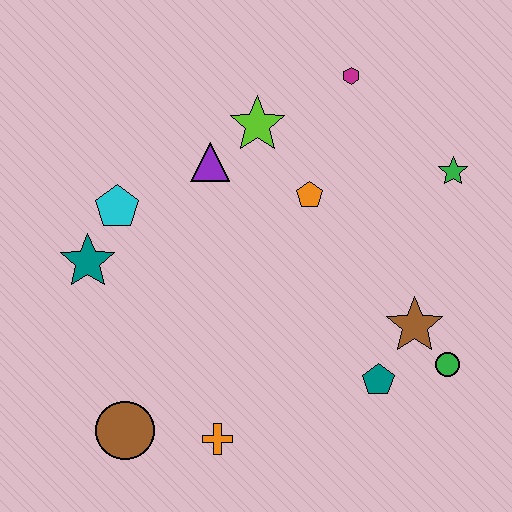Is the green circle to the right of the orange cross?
Yes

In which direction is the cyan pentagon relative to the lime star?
The cyan pentagon is to the left of the lime star.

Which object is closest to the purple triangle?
The lime star is closest to the purple triangle.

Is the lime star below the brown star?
No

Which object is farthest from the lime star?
The brown circle is farthest from the lime star.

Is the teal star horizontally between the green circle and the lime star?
No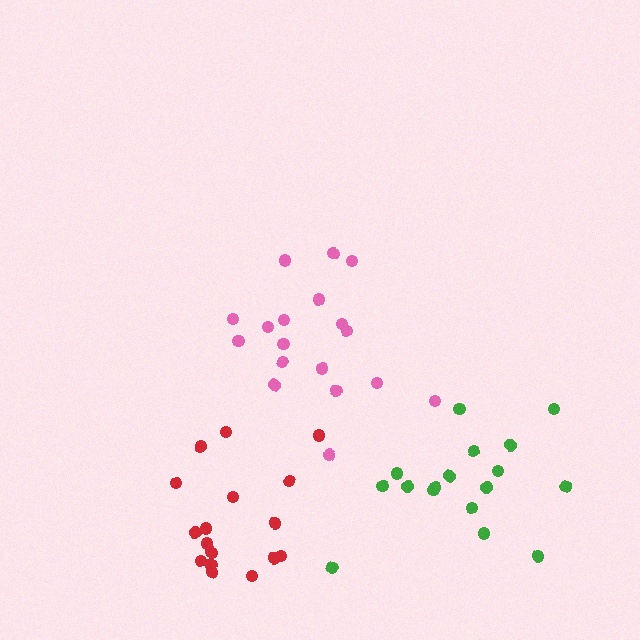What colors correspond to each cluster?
The clusters are colored: pink, green, red.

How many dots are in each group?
Group 1: 18 dots, Group 2: 17 dots, Group 3: 17 dots (52 total).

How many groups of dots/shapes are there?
There are 3 groups.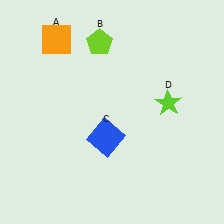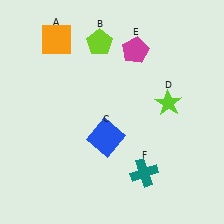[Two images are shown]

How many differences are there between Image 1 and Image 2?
There are 2 differences between the two images.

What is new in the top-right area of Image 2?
A magenta pentagon (E) was added in the top-right area of Image 2.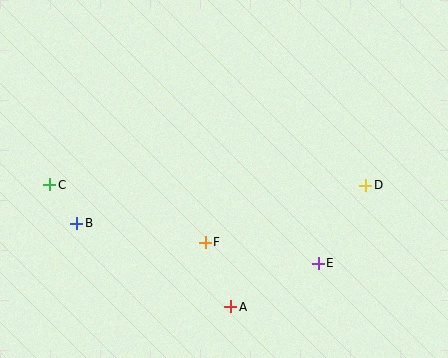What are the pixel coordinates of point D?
Point D is at (366, 185).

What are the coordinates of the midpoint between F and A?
The midpoint between F and A is at (218, 274).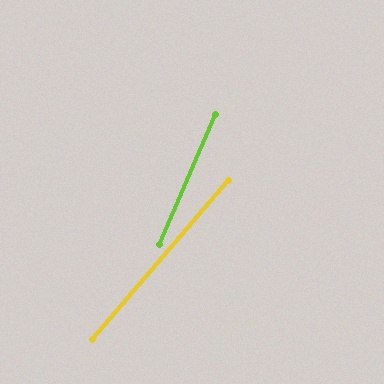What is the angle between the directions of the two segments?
Approximately 17 degrees.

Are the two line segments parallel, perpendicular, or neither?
Neither parallel nor perpendicular — they differ by about 17°.